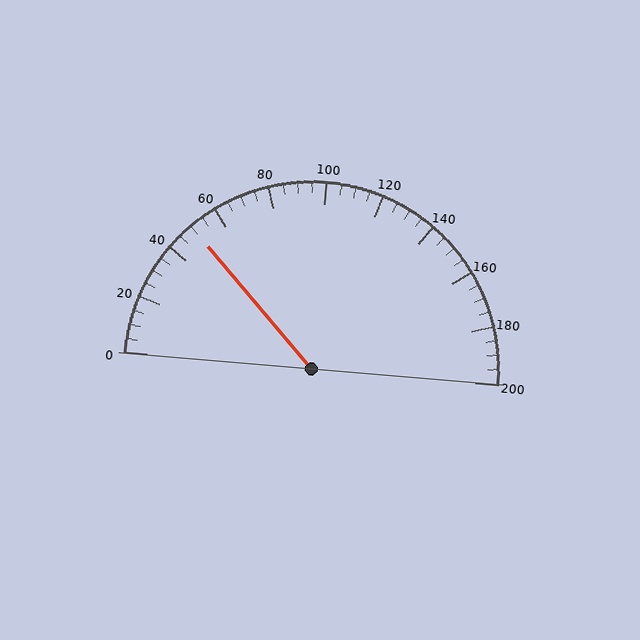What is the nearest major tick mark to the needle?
The nearest major tick mark is 40.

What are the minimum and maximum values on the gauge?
The gauge ranges from 0 to 200.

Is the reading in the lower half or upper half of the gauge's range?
The reading is in the lower half of the range (0 to 200).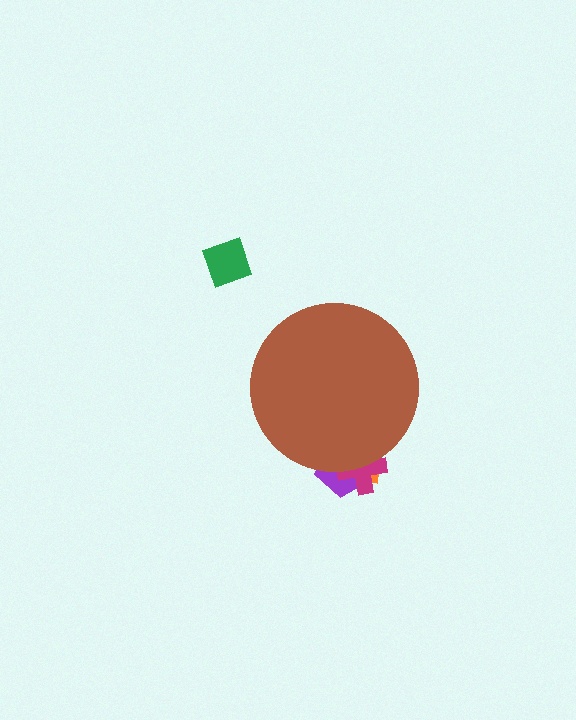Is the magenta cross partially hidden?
Yes, the magenta cross is partially hidden behind the brown circle.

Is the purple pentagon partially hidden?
Yes, the purple pentagon is partially hidden behind the brown circle.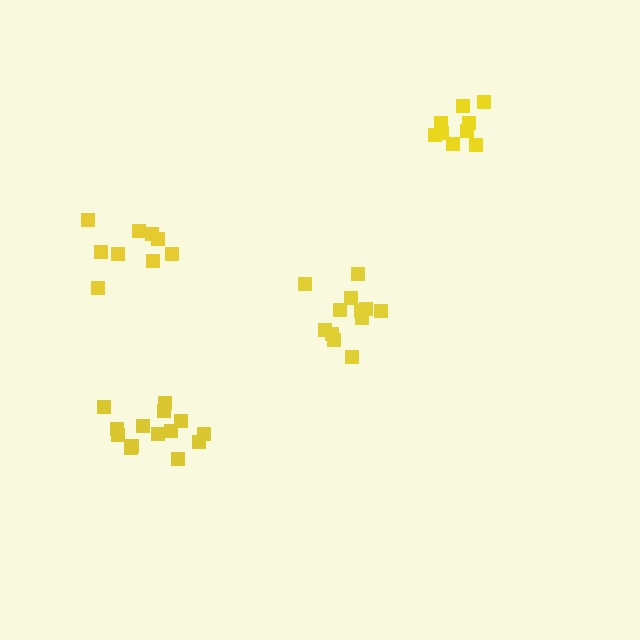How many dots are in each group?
Group 1: 14 dots, Group 2: 9 dots, Group 3: 12 dots, Group 4: 9 dots (44 total).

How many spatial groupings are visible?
There are 4 spatial groupings.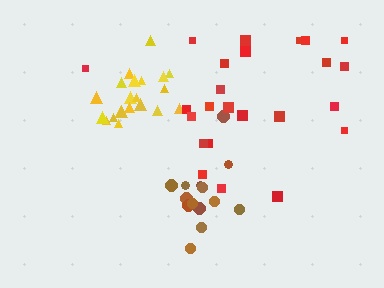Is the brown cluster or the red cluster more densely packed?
Brown.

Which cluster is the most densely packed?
Yellow.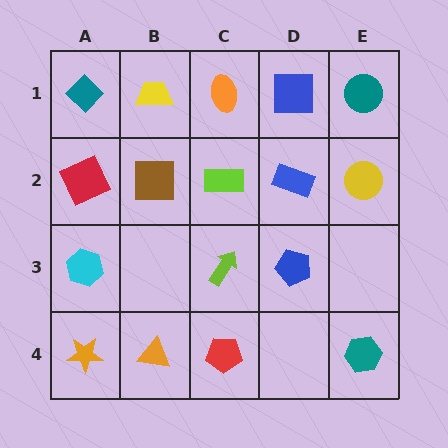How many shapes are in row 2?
5 shapes.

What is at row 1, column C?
An orange ellipse.